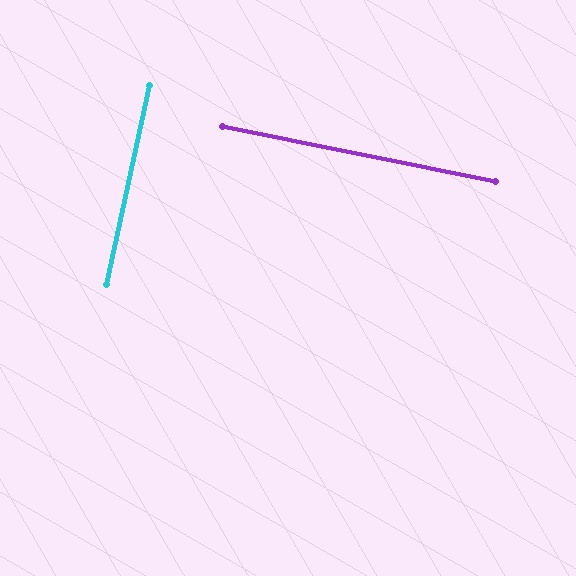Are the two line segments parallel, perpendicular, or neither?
Perpendicular — they meet at approximately 89°.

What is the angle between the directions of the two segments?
Approximately 89 degrees.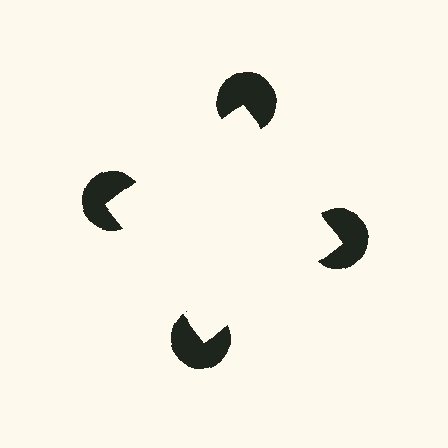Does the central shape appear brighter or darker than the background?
It typically appears slightly brighter than the background, even though no actual brightness change is drawn.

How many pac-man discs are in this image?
There are 4 — one at each vertex of the illusory square.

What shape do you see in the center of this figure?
An illusory square — its edges are inferred from the aligned wedge cuts in the pac-man discs, not physically drawn.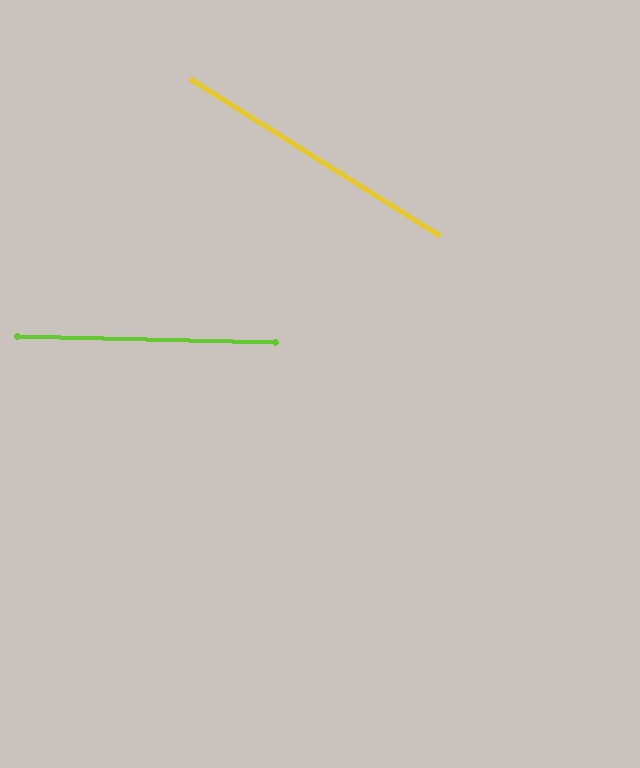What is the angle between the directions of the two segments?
Approximately 31 degrees.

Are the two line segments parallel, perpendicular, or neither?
Neither parallel nor perpendicular — they differ by about 31°.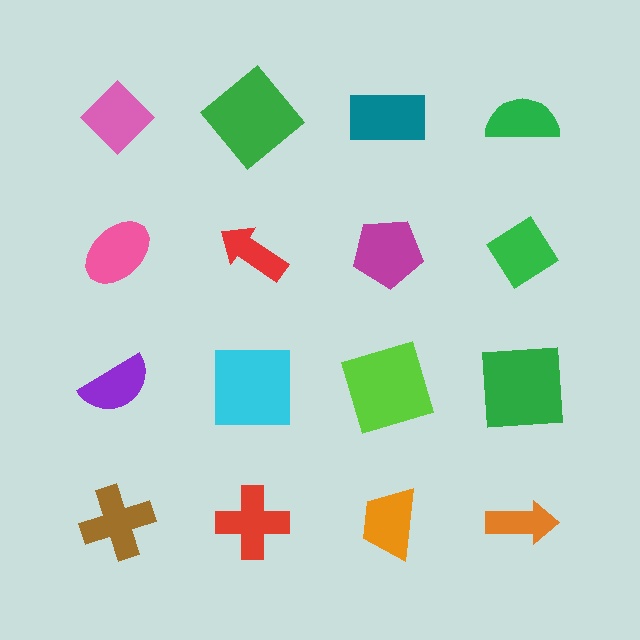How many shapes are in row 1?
4 shapes.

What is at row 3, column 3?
A lime square.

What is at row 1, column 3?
A teal rectangle.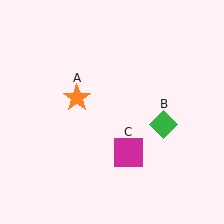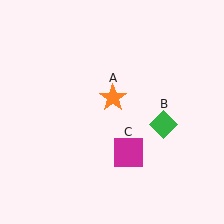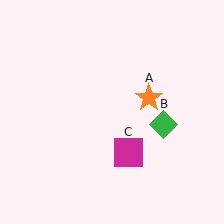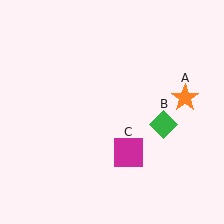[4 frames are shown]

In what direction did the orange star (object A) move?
The orange star (object A) moved right.